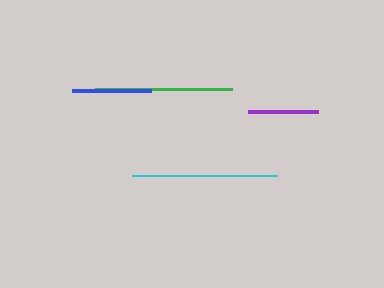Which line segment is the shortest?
The purple line is the shortest at approximately 69 pixels.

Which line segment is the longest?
The cyan line is the longest at approximately 145 pixels.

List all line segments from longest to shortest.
From longest to shortest: cyan, green, blue, purple.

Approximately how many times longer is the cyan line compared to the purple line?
The cyan line is approximately 2.1 times the length of the purple line.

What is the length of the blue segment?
The blue segment is approximately 79 pixels long.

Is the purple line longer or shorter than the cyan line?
The cyan line is longer than the purple line.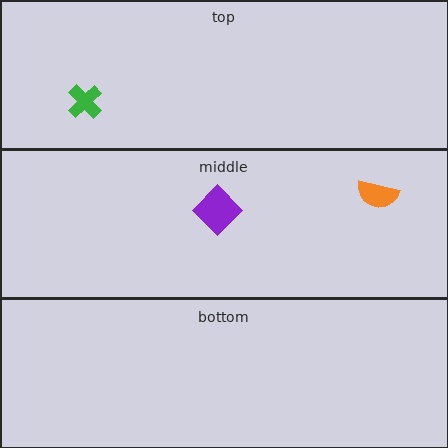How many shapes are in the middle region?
2.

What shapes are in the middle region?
The orange semicircle, the purple diamond.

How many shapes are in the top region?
1.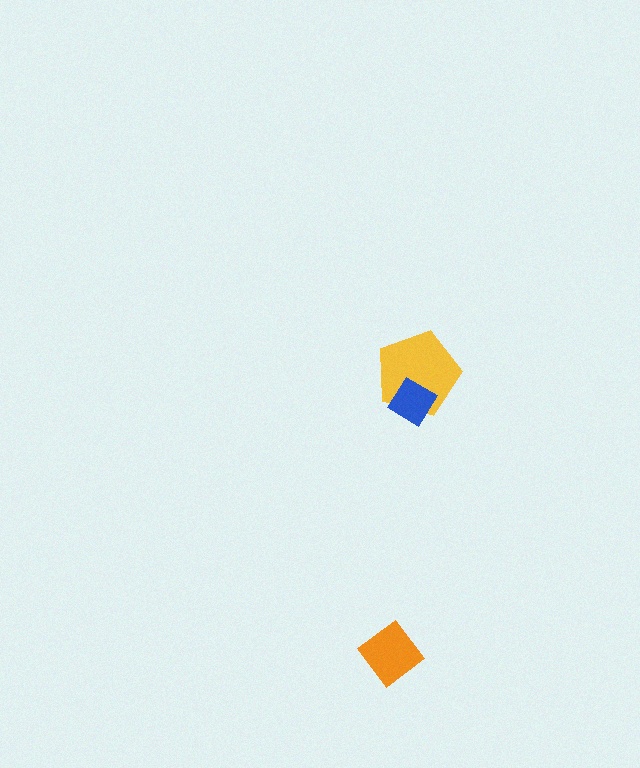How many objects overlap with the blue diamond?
1 object overlaps with the blue diamond.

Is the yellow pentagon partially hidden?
Yes, it is partially covered by another shape.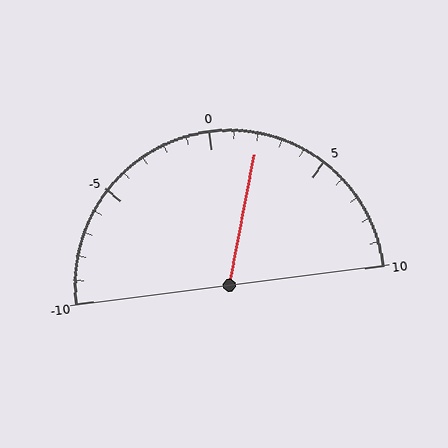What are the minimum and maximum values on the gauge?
The gauge ranges from -10 to 10.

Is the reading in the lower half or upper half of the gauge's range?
The reading is in the upper half of the range (-10 to 10).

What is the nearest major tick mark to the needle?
The nearest major tick mark is 0.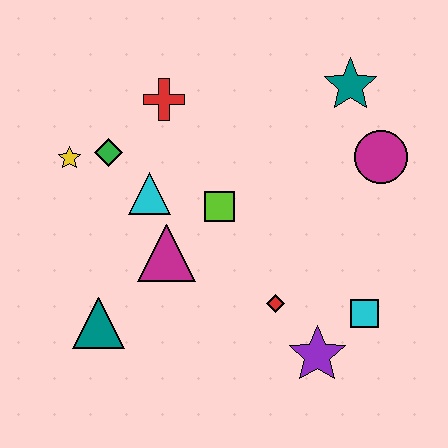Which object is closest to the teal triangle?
The magenta triangle is closest to the teal triangle.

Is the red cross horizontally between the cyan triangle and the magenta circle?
Yes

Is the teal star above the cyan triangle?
Yes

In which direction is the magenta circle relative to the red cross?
The magenta circle is to the right of the red cross.